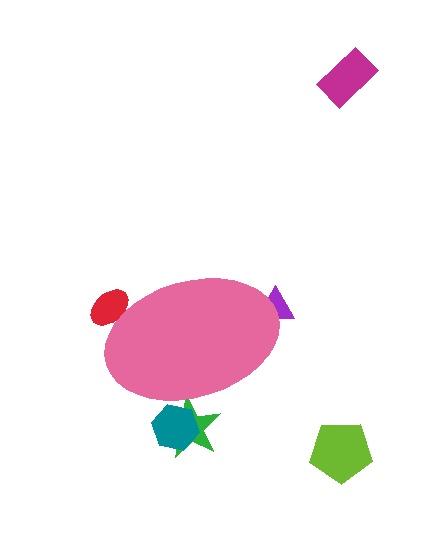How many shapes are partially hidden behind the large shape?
4 shapes are partially hidden.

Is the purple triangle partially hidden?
Yes, the purple triangle is partially hidden behind the pink ellipse.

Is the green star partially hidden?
Yes, the green star is partially hidden behind the pink ellipse.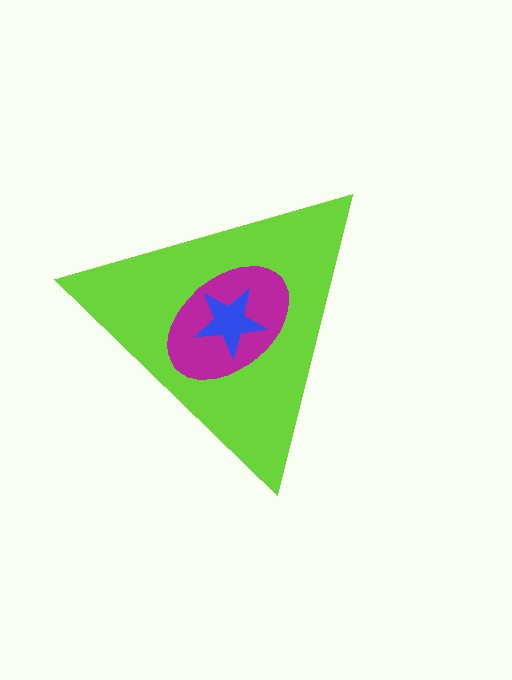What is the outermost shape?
The lime triangle.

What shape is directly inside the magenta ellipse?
The blue star.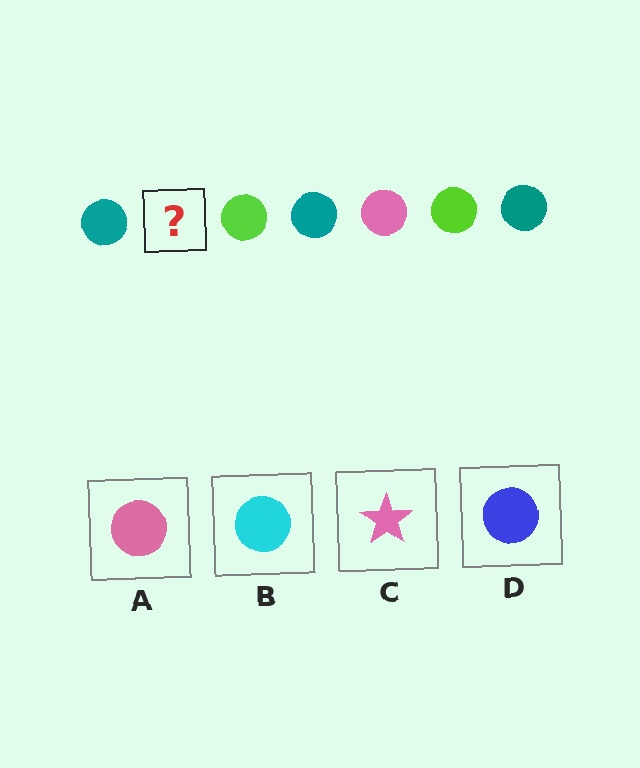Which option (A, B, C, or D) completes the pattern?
A.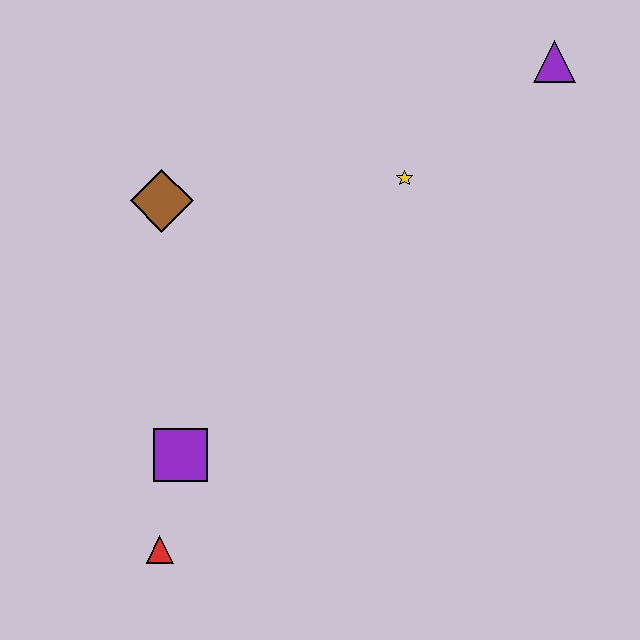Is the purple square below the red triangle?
No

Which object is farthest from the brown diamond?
The purple triangle is farthest from the brown diamond.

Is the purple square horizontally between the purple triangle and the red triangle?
Yes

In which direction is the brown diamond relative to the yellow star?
The brown diamond is to the left of the yellow star.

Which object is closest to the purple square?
The red triangle is closest to the purple square.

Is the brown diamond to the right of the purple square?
No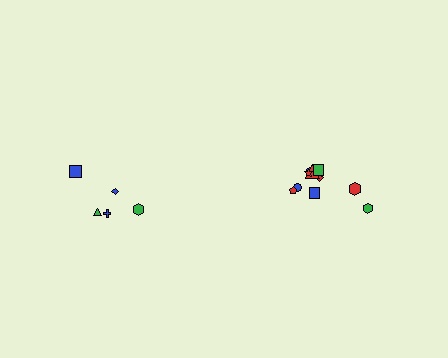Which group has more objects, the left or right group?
The right group.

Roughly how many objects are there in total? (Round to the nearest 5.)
Roughly 15 objects in total.